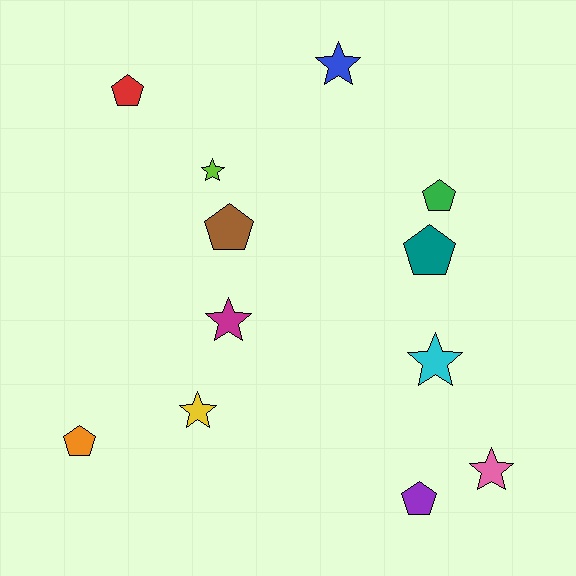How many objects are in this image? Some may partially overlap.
There are 12 objects.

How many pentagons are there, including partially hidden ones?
There are 6 pentagons.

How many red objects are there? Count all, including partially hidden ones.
There is 1 red object.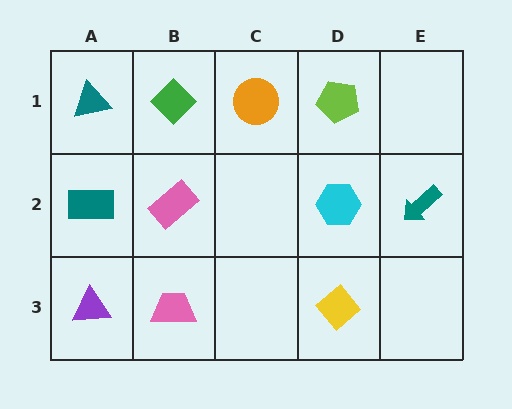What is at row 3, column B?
A pink trapezoid.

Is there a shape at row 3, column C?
No, that cell is empty.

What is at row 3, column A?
A purple triangle.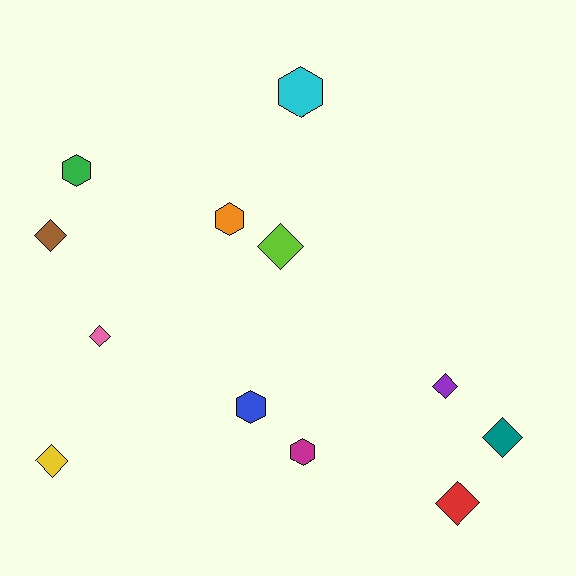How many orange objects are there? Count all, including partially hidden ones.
There is 1 orange object.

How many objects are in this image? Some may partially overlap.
There are 12 objects.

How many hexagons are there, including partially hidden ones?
There are 5 hexagons.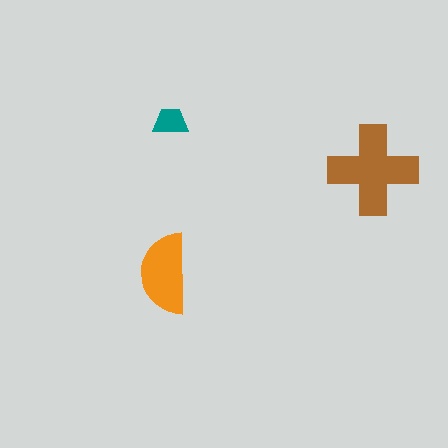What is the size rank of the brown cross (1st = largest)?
1st.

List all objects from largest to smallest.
The brown cross, the orange semicircle, the teal trapezoid.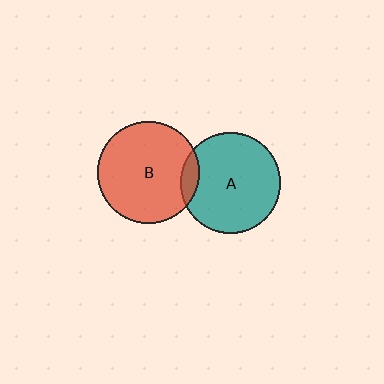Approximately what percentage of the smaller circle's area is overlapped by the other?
Approximately 10%.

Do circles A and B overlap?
Yes.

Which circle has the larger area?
Circle B (red).